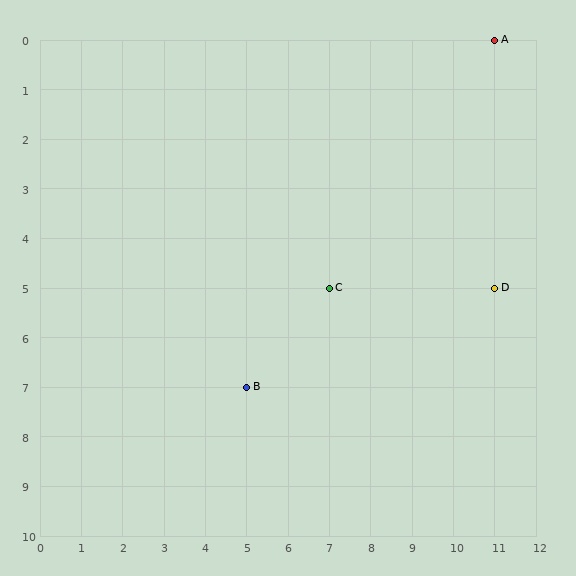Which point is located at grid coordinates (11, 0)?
Point A is at (11, 0).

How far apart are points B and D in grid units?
Points B and D are 6 columns and 2 rows apart (about 6.3 grid units diagonally).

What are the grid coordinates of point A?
Point A is at grid coordinates (11, 0).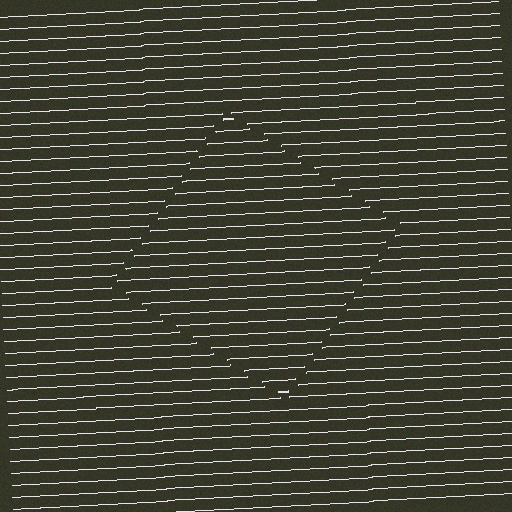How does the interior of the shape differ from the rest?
The interior of the shape contains the same grating, shifted by half a period — the contour is defined by the phase discontinuity where line-ends from the inner and outer gratings abut.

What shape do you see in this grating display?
An illusory square. The interior of the shape contains the same grating, shifted by half a period — the contour is defined by the phase discontinuity where line-ends from the inner and outer gratings abut.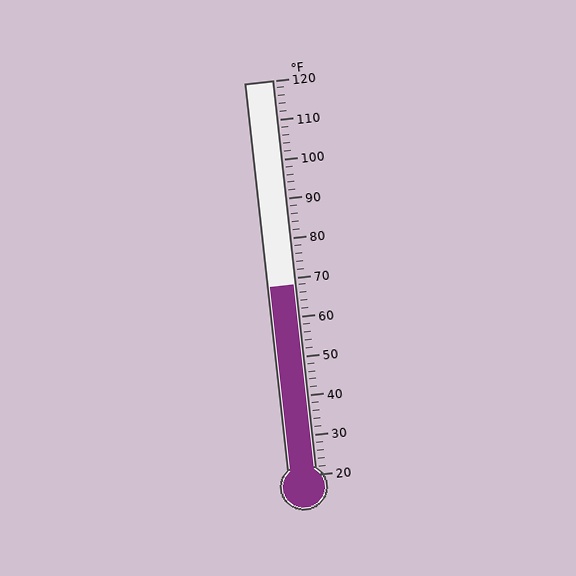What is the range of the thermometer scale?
The thermometer scale ranges from 20°F to 120°F.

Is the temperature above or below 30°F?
The temperature is above 30°F.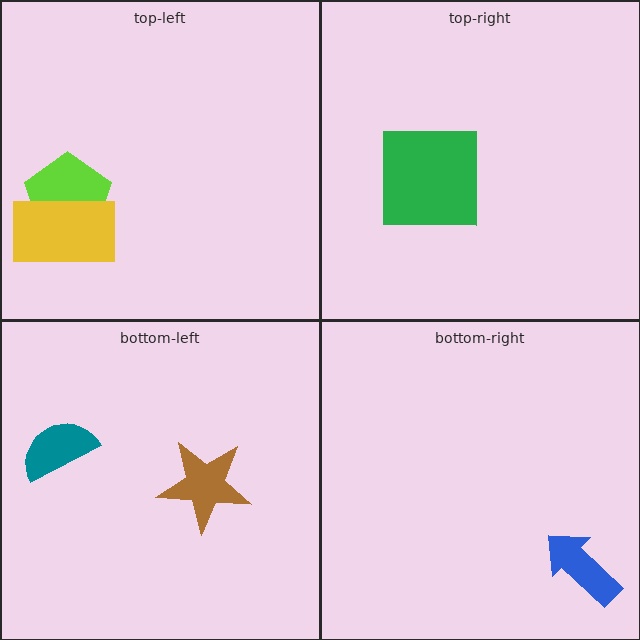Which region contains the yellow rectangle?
The top-left region.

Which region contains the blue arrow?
The bottom-right region.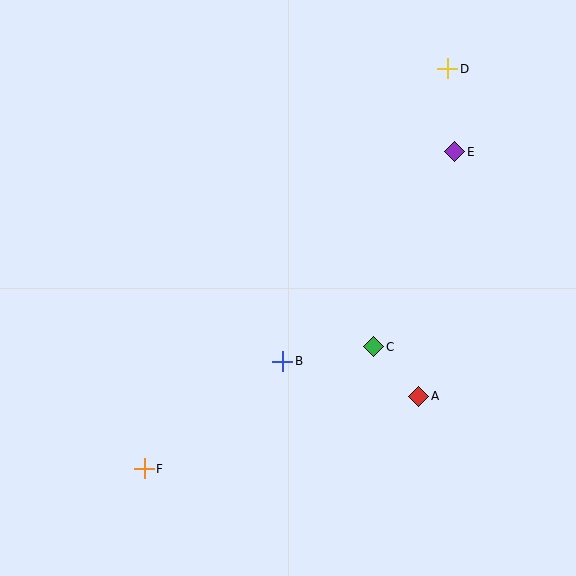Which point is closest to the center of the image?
Point B at (283, 361) is closest to the center.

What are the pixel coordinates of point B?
Point B is at (283, 361).